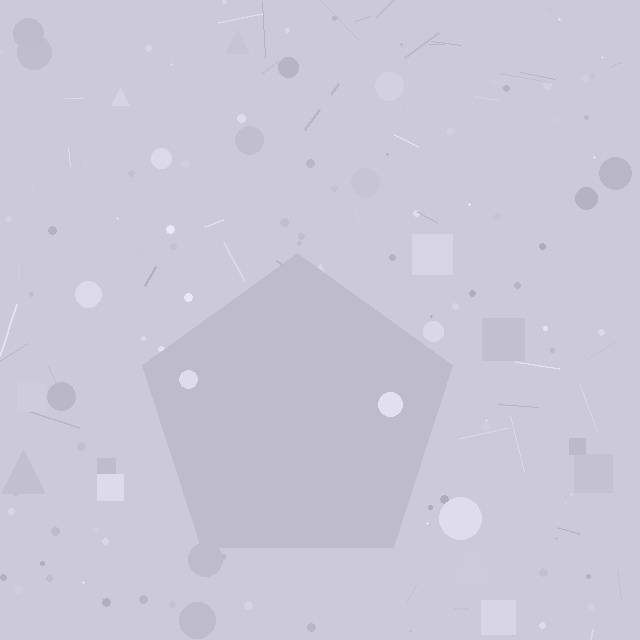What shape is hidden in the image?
A pentagon is hidden in the image.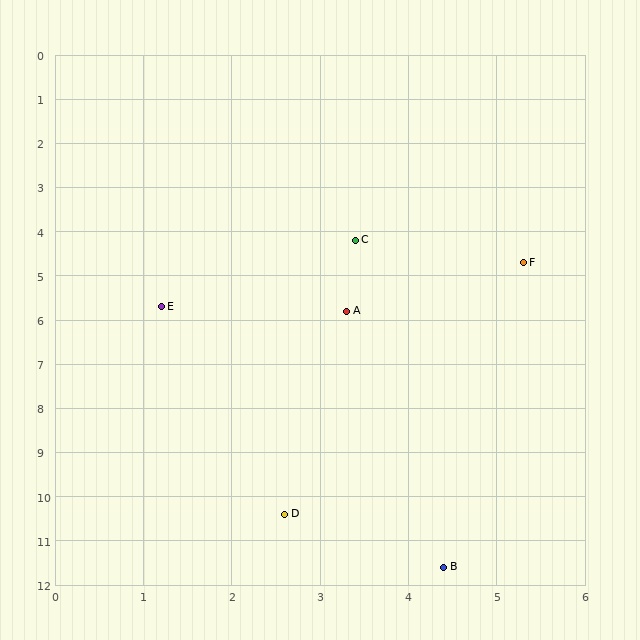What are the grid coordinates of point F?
Point F is at approximately (5.3, 4.7).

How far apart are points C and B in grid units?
Points C and B are about 7.5 grid units apart.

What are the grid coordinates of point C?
Point C is at approximately (3.4, 4.2).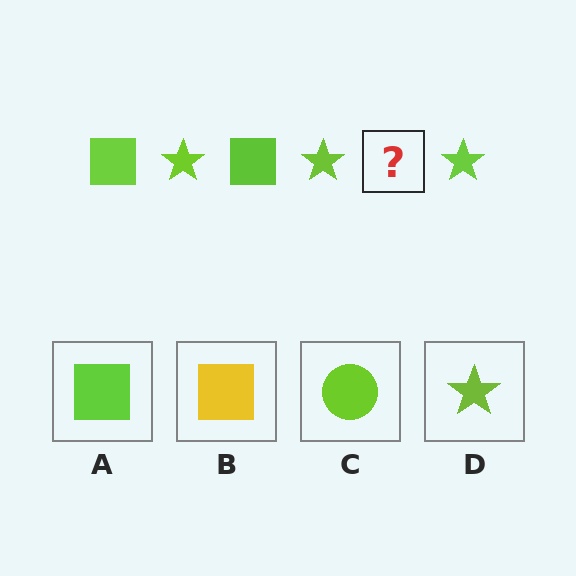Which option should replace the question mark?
Option A.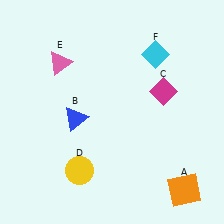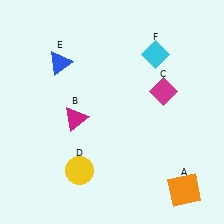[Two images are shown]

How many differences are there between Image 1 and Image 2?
There are 2 differences between the two images.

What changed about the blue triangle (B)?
In Image 1, B is blue. In Image 2, it changed to magenta.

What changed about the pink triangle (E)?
In Image 1, E is pink. In Image 2, it changed to blue.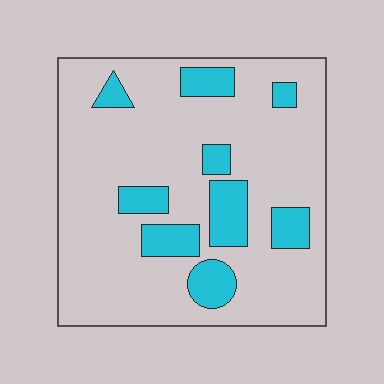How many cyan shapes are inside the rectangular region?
9.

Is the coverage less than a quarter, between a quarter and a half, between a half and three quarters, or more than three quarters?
Less than a quarter.